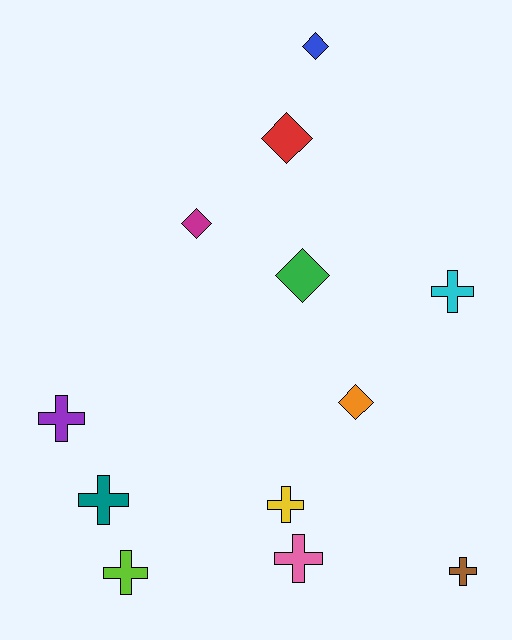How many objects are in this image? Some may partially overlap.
There are 12 objects.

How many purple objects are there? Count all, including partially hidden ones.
There is 1 purple object.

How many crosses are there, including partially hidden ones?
There are 7 crosses.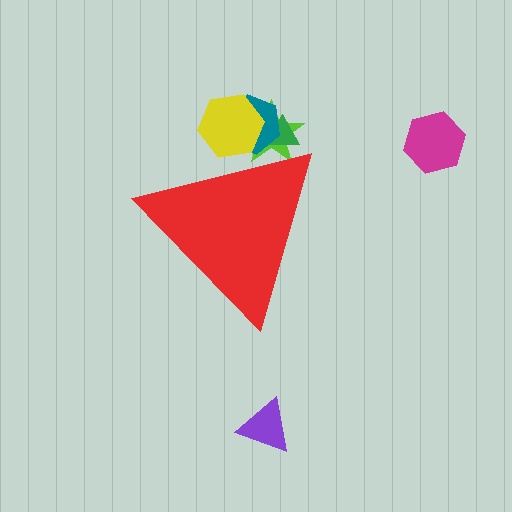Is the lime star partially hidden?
Yes, the lime star is partially hidden behind the red triangle.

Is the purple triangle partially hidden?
No, the purple triangle is fully visible.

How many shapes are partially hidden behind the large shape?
4 shapes are partially hidden.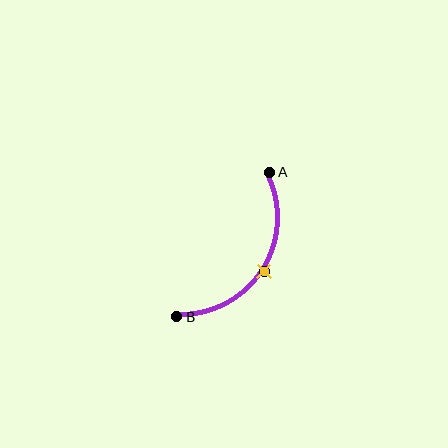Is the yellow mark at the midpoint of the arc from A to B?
Yes. The yellow mark lies on the arc at equal arc-length from both A and B — it is the arc midpoint.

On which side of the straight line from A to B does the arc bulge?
The arc bulges to the right of the straight line connecting A and B.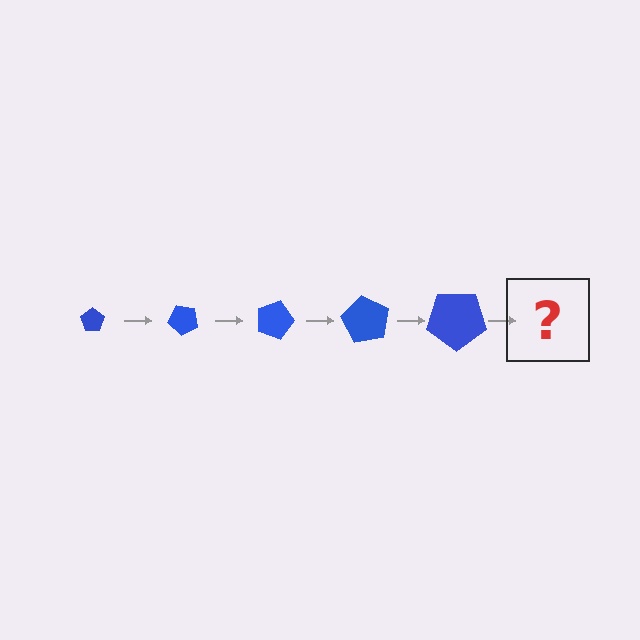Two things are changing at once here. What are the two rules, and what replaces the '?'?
The two rules are that the pentagon grows larger each step and it rotates 45 degrees each step. The '?' should be a pentagon, larger than the previous one and rotated 225 degrees from the start.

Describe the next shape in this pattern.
It should be a pentagon, larger than the previous one and rotated 225 degrees from the start.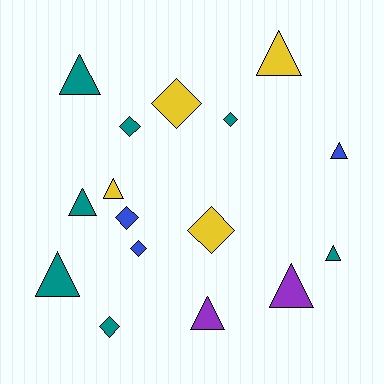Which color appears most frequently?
Teal, with 7 objects.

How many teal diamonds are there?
There are 3 teal diamonds.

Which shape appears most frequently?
Triangle, with 9 objects.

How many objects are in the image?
There are 16 objects.